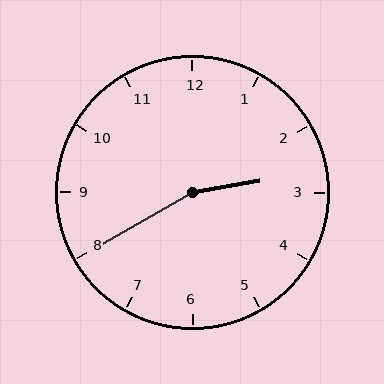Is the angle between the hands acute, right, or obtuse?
It is obtuse.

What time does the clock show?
2:40.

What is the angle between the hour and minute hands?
Approximately 160 degrees.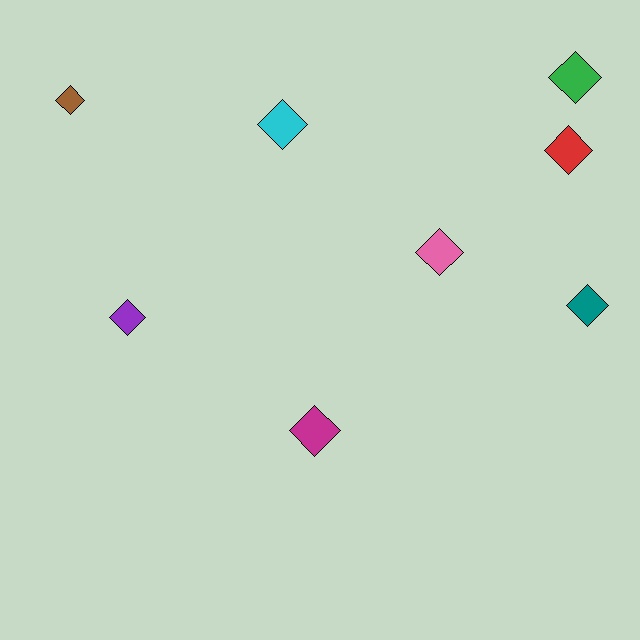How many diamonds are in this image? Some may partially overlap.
There are 8 diamonds.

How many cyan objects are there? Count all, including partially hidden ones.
There is 1 cyan object.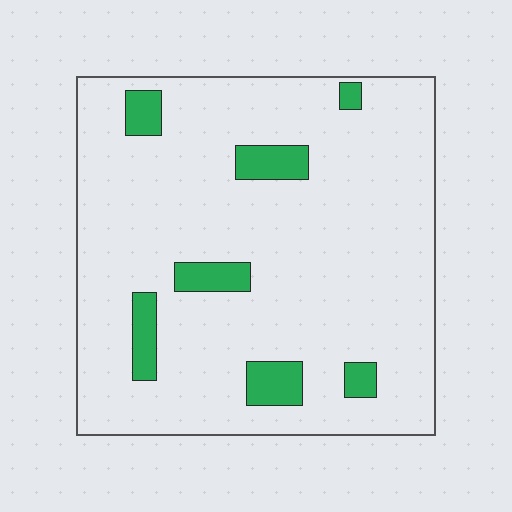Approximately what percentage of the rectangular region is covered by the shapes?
Approximately 10%.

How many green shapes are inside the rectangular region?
7.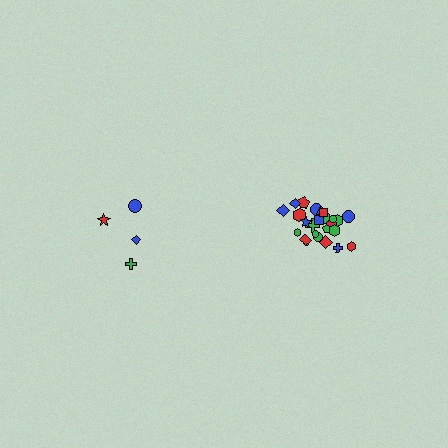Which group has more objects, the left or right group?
The right group.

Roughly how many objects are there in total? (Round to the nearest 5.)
Roughly 30 objects in total.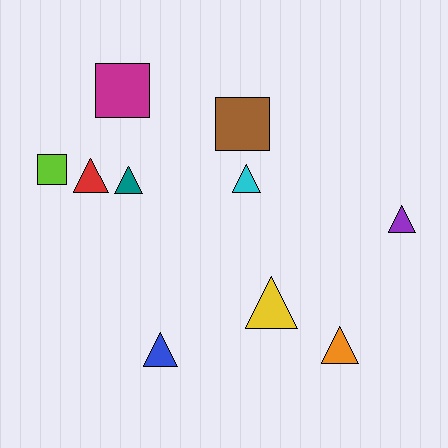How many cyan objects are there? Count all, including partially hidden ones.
There is 1 cyan object.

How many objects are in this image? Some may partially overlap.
There are 10 objects.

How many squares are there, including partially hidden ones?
There are 3 squares.